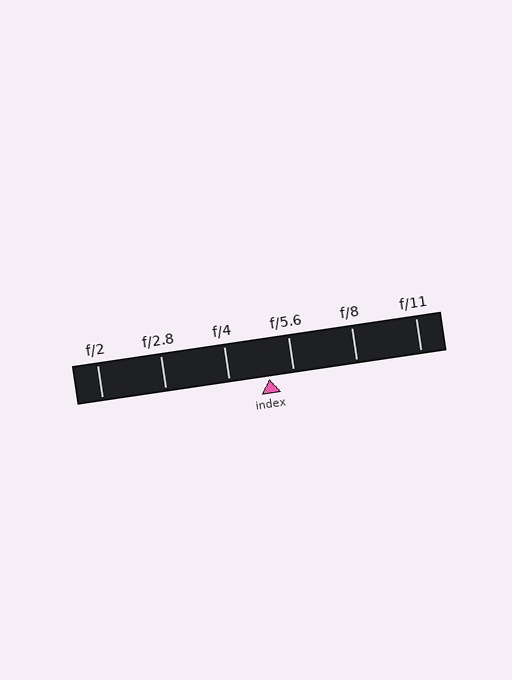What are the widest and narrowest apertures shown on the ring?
The widest aperture shown is f/2 and the narrowest is f/11.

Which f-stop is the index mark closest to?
The index mark is closest to f/5.6.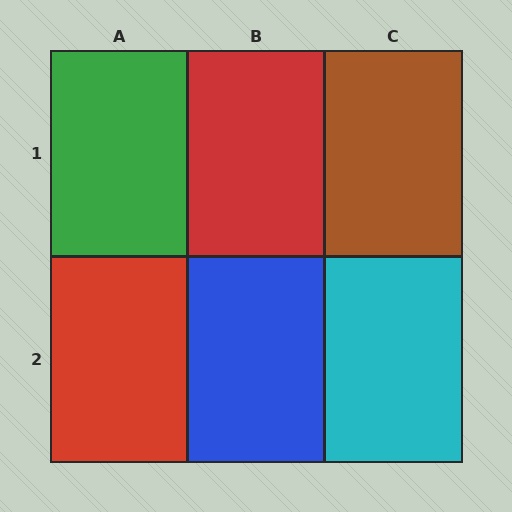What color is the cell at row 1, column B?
Red.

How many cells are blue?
1 cell is blue.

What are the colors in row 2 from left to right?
Red, blue, cyan.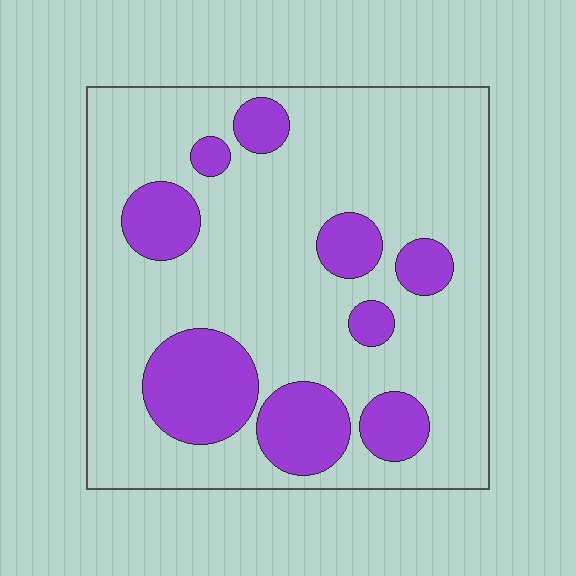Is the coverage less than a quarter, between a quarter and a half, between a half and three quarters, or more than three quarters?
Less than a quarter.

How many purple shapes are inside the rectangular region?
9.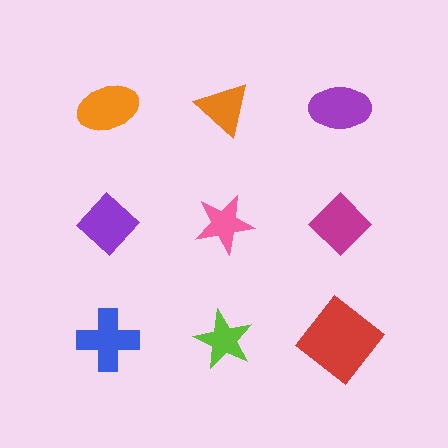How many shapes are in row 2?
3 shapes.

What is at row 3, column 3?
A red diamond.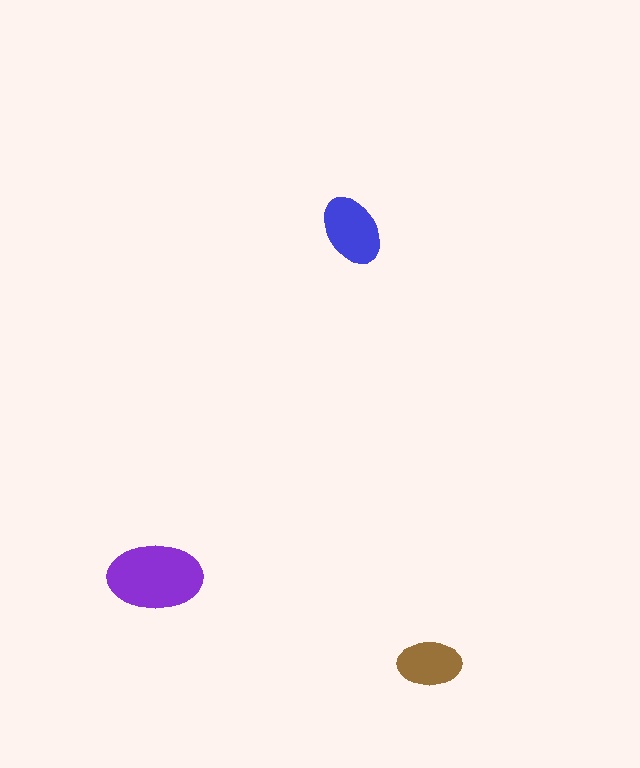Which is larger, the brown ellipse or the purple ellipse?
The purple one.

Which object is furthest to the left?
The purple ellipse is leftmost.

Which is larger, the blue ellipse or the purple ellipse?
The purple one.